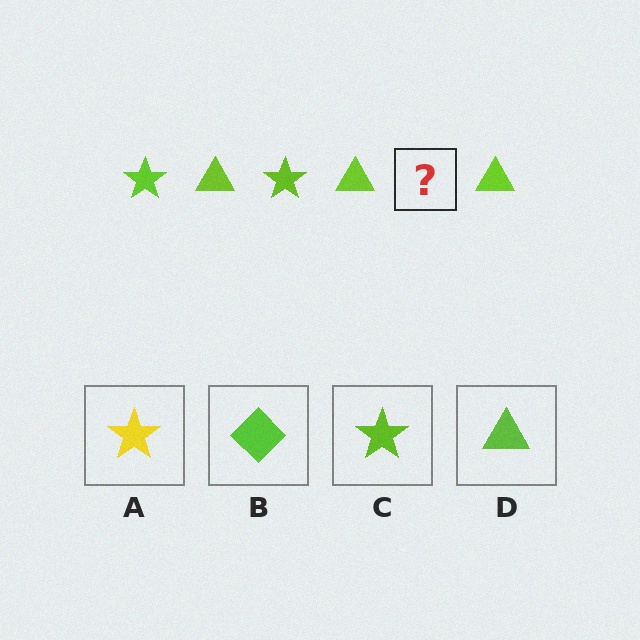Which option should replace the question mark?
Option C.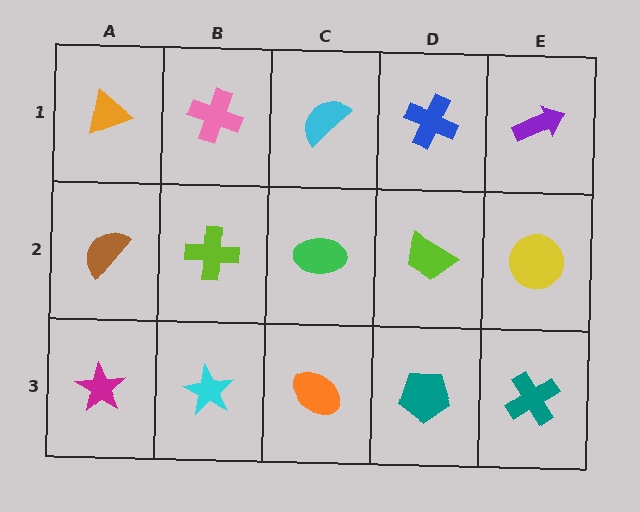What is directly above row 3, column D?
A lime trapezoid.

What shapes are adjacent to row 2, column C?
A cyan semicircle (row 1, column C), an orange ellipse (row 3, column C), a lime cross (row 2, column B), a lime trapezoid (row 2, column D).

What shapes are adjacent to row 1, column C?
A green ellipse (row 2, column C), a pink cross (row 1, column B), a blue cross (row 1, column D).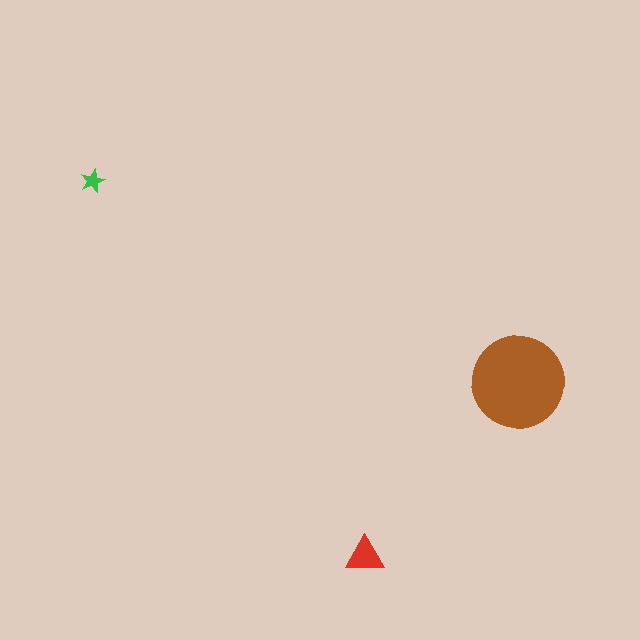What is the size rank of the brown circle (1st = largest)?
1st.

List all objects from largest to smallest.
The brown circle, the red triangle, the green star.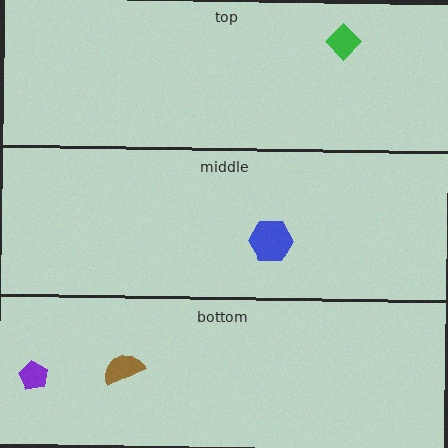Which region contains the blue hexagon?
The middle region.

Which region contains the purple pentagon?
The bottom region.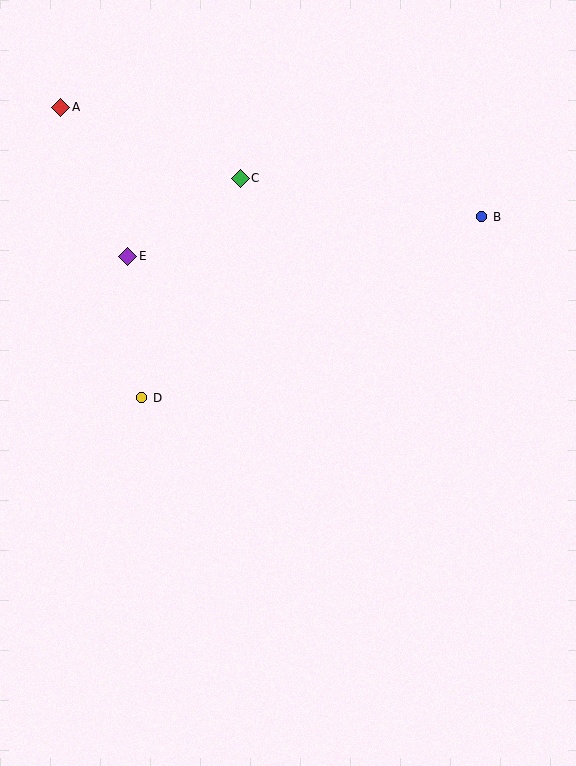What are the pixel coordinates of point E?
Point E is at (128, 256).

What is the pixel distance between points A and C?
The distance between A and C is 193 pixels.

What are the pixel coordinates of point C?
Point C is at (240, 178).